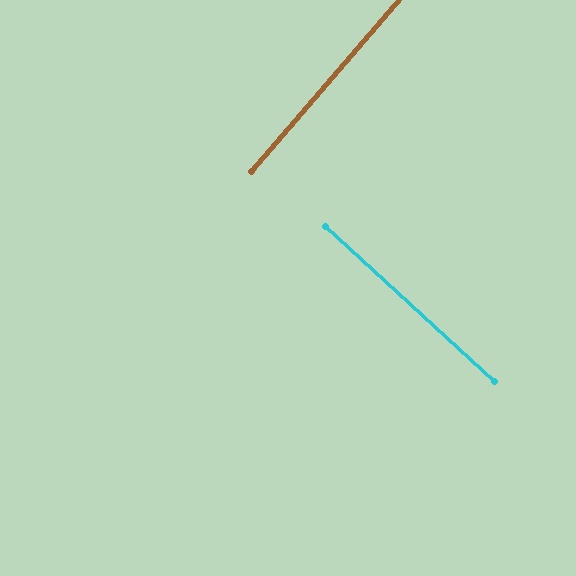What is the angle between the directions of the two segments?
Approximately 88 degrees.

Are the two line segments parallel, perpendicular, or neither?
Perpendicular — they meet at approximately 88°.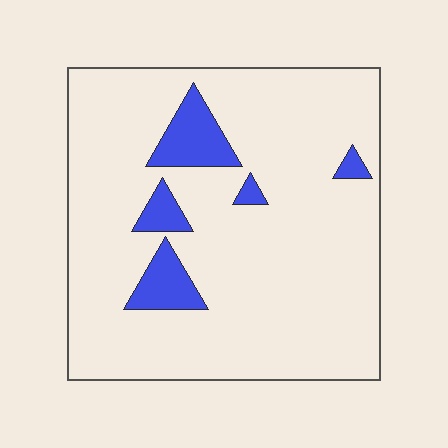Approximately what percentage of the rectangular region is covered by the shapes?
Approximately 10%.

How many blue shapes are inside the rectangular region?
5.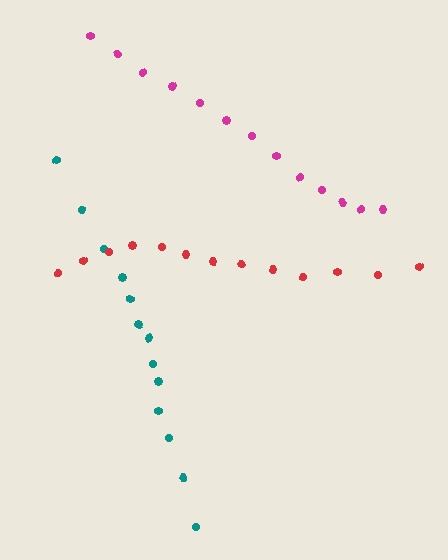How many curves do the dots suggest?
There are 3 distinct paths.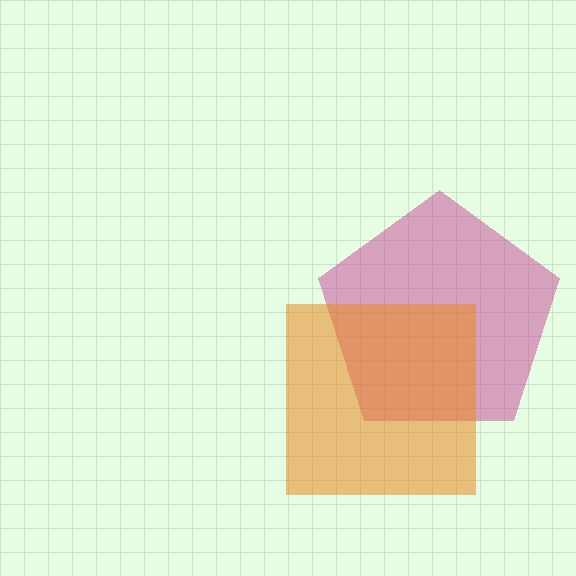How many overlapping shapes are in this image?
There are 2 overlapping shapes in the image.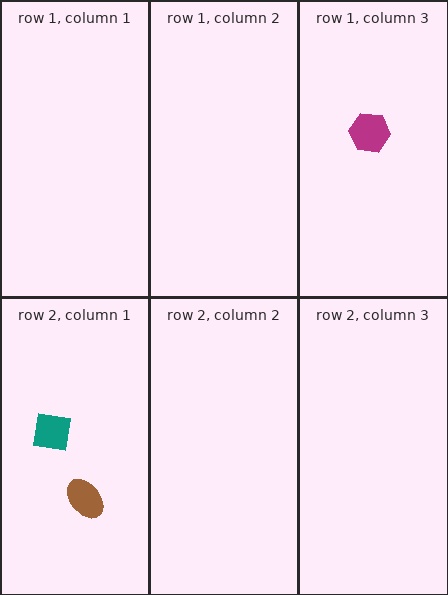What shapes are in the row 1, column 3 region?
The magenta hexagon.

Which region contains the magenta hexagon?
The row 1, column 3 region.